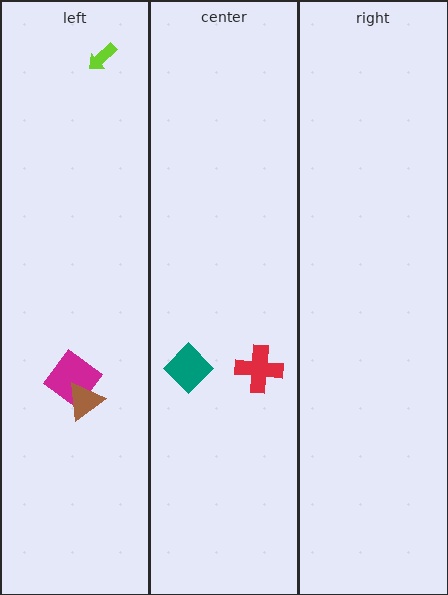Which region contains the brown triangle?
The left region.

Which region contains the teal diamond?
The center region.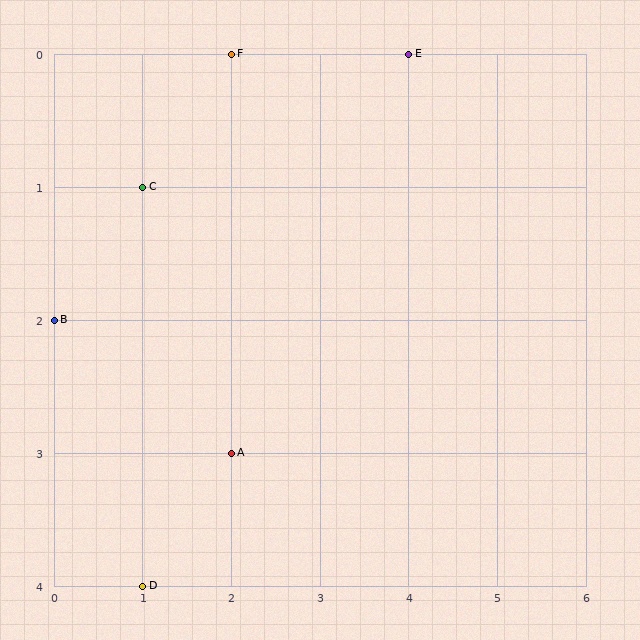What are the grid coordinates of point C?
Point C is at grid coordinates (1, 1).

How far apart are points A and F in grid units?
Points A and F are 3 rows apart.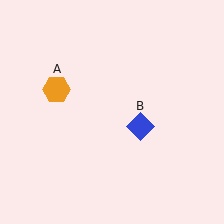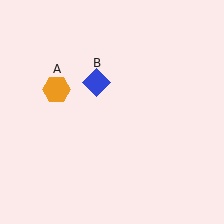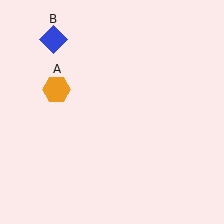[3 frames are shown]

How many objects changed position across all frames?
1 object changed position: blue diamond (object B).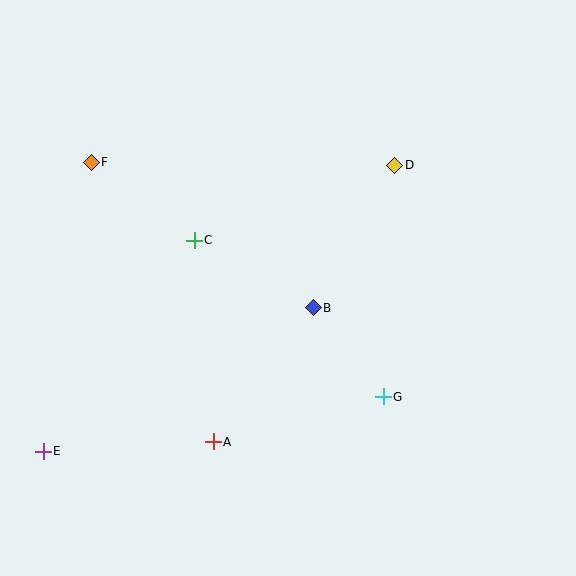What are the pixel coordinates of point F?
Point F is at (91, 162).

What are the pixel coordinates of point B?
Point B is at (313, 308).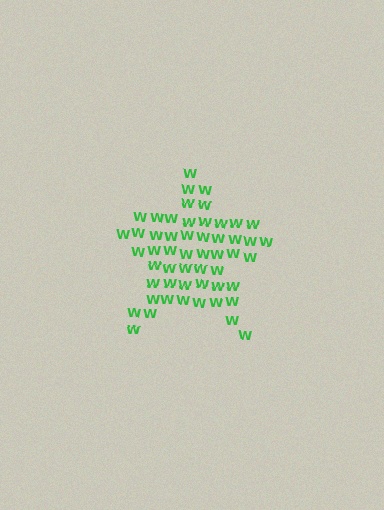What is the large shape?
The large shape is a star.